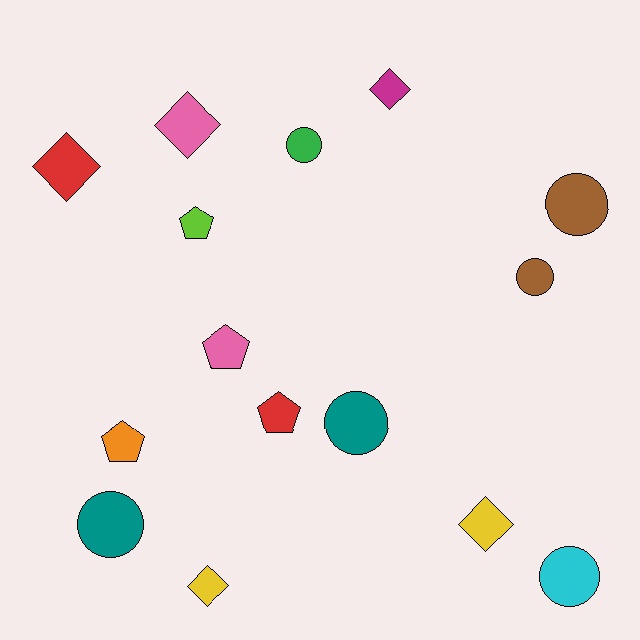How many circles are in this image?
There are 6 circles.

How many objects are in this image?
There are 15 objects.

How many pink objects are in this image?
There are 2 pink objects.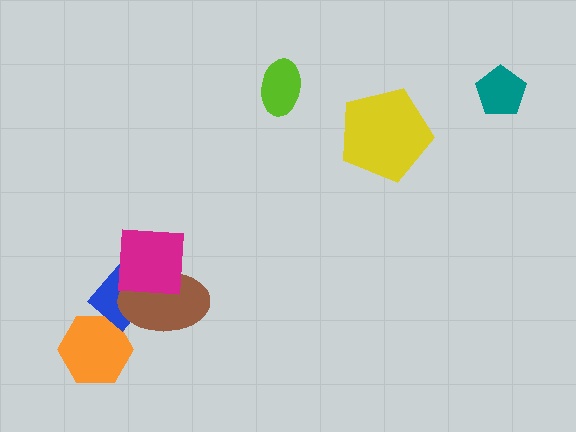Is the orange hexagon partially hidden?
No, no other shape covers it.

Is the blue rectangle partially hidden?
Yes, it is partially covered by another shape.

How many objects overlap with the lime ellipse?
0 objects overlap with the lime ellipse.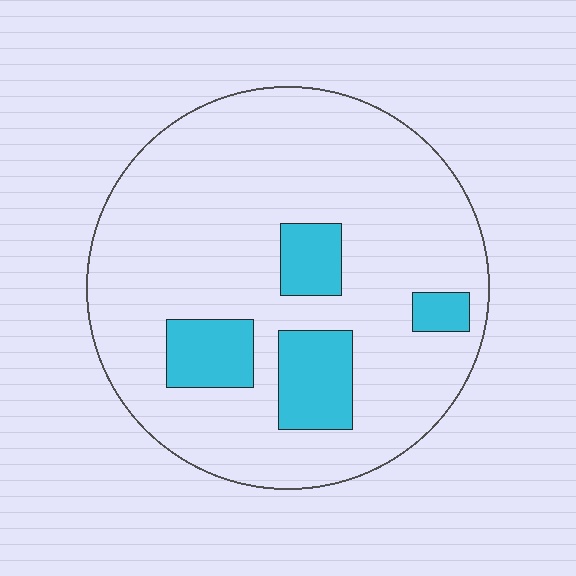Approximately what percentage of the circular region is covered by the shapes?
Approximately 15%.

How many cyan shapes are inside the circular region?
4.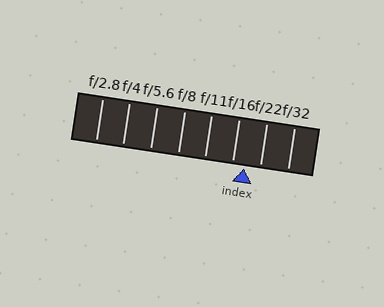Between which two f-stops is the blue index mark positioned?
The index mark is between f/16 and f/22.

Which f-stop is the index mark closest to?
The index mark is closest to f/16.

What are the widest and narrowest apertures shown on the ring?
The widest aperture shown is f/2.8 and the narrowest is f/32.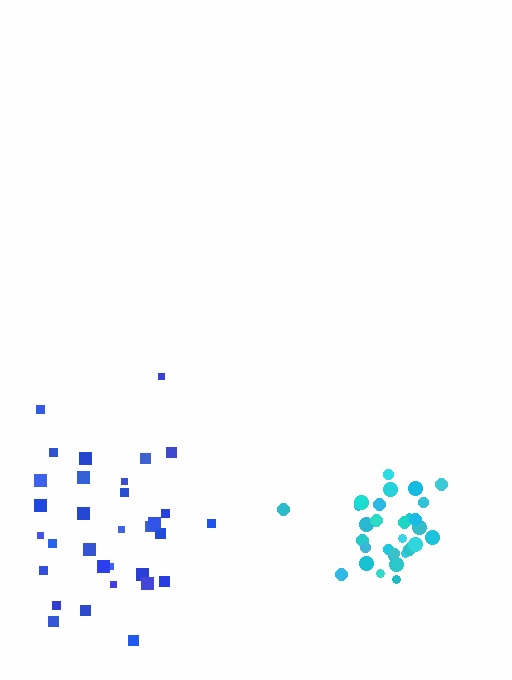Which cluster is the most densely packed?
Cyan.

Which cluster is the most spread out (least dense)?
Blue.